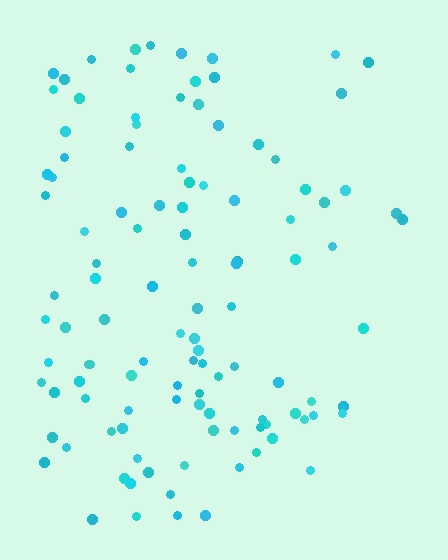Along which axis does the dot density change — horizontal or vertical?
Horizontal.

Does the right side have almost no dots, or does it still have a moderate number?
Still a moderate number, just noticeably fewer than the left.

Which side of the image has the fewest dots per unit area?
The right.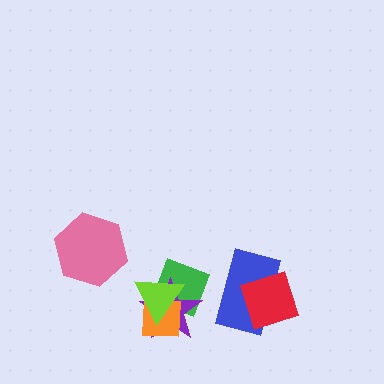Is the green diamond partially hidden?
Yes, it is partially covered by another shape.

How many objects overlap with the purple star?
3 objects overlap with the purple star.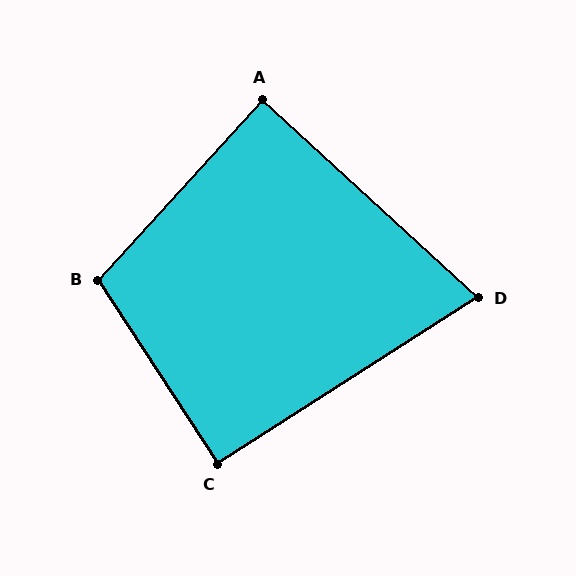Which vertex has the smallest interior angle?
D, at approximately 75 degrees.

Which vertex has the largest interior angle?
B, at approximately 105 degrees.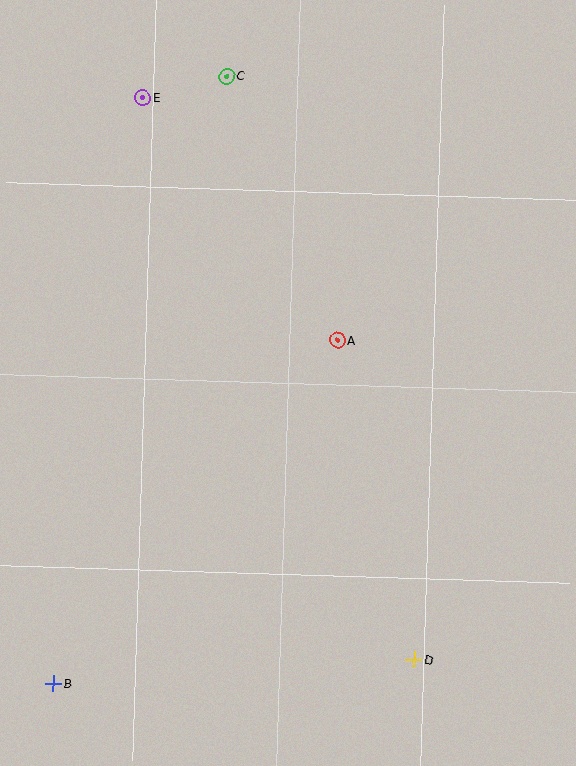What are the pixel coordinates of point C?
Point C is at (227, 76).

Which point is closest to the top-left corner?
Point E is closest to the top-left corner.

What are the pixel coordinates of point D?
Point D is at (414, 660).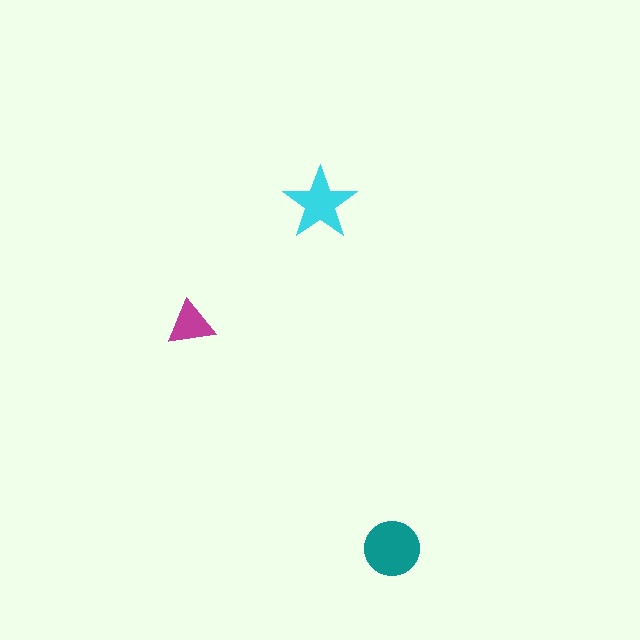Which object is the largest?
The teal circle.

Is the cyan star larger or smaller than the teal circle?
Smaller.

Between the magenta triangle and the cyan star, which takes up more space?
The cyan star.